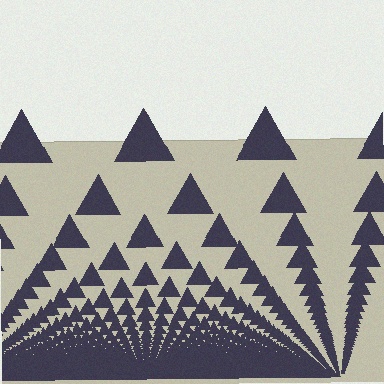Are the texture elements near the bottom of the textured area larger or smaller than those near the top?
Smaller. The gradient is inverted — elements near the bottom are smaller and denser.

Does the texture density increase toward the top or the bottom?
Density increases toward the bottom.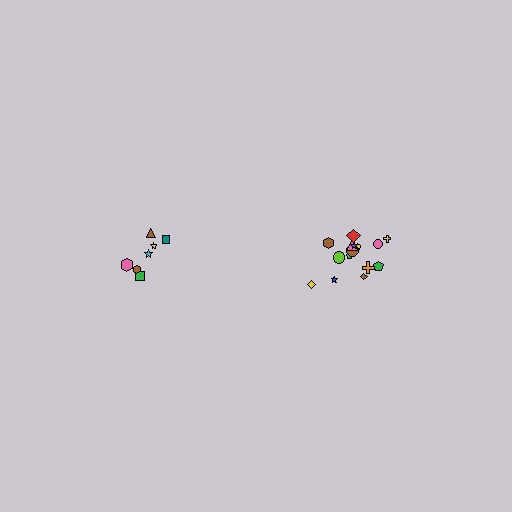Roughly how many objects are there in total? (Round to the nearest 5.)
Roughly 20 objects in total.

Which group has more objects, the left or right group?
The right group.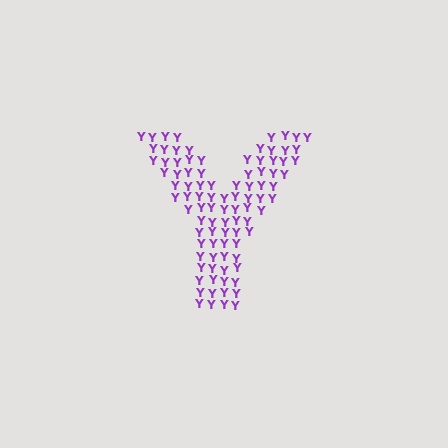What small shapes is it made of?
It is made of small letter Y's.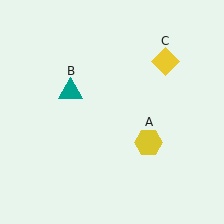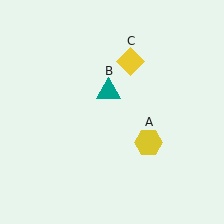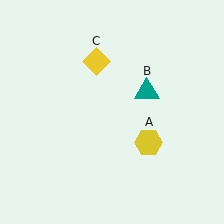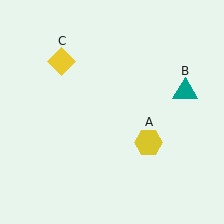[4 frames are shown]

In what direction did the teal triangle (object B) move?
The teal triangle (object B) moved right.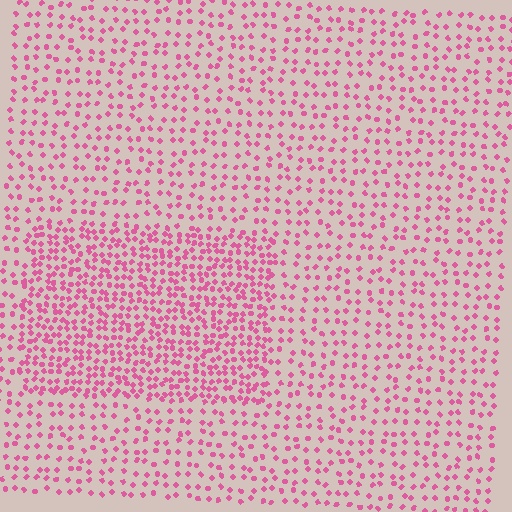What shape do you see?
I see a rectangle.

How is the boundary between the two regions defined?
The boundary is defined by a change in element density (approximately 2.0x ratio). All elements are the same color, size, and shape.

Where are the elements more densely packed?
The elements are more densely packed inside the rectangle boundary.